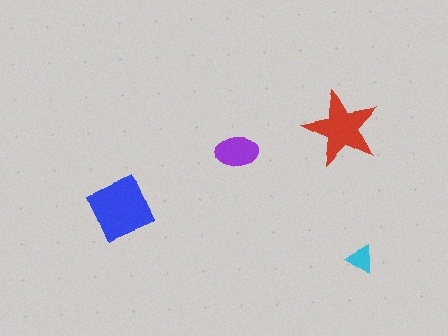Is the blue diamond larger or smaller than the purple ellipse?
Larger.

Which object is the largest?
The blue diamond.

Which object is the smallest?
The cyan triangle.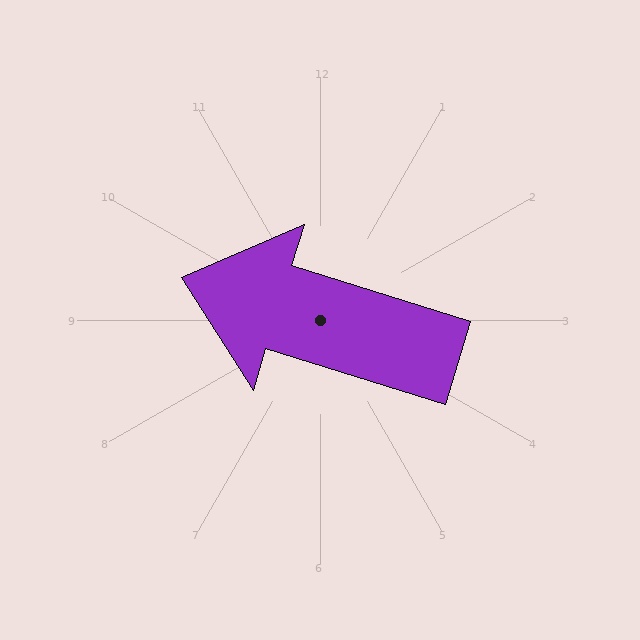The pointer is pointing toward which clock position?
Roughly 10 o'clock.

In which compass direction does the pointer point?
West.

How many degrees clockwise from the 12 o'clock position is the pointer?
Approximately 287 degrees.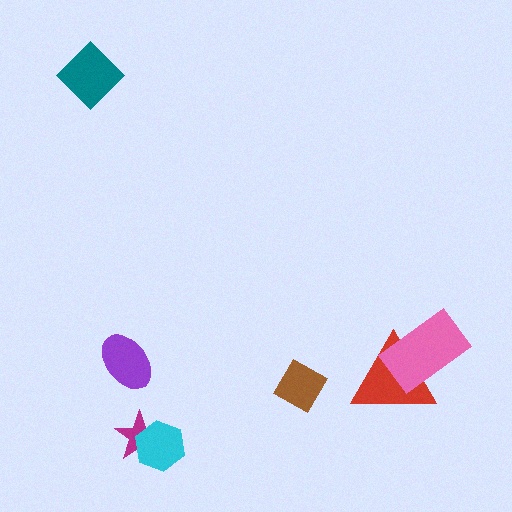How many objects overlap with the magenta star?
1 object overlaps with the magenta star.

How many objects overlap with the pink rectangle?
1 object overlaps with the pink rectangle.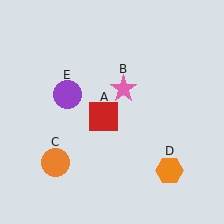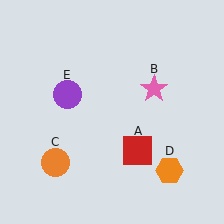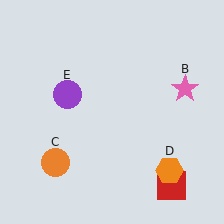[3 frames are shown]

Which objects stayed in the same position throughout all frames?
Orange circle (object C) and orange hexagon (object D) and purple circle (object E) remained stationary.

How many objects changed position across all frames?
2 objects changed position: red square (object A), pink star (object B).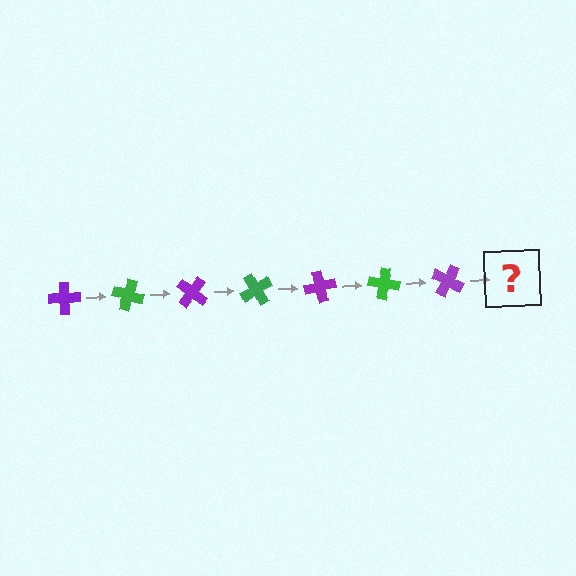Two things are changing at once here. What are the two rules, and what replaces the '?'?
The two rules are that it rotates 20 degrees each step and the color cycles through purple and green. The '?' should be a green cross, rotated 140 degrees from the start.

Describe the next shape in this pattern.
It should be a green cross, rotated 140 degrees from the start.